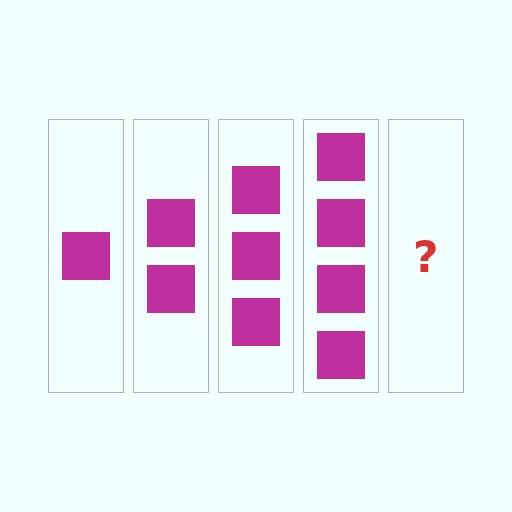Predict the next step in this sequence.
The next step is 5 squares.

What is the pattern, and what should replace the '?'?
The pattern is that each step adds one more square. The '?' should be 5 squares.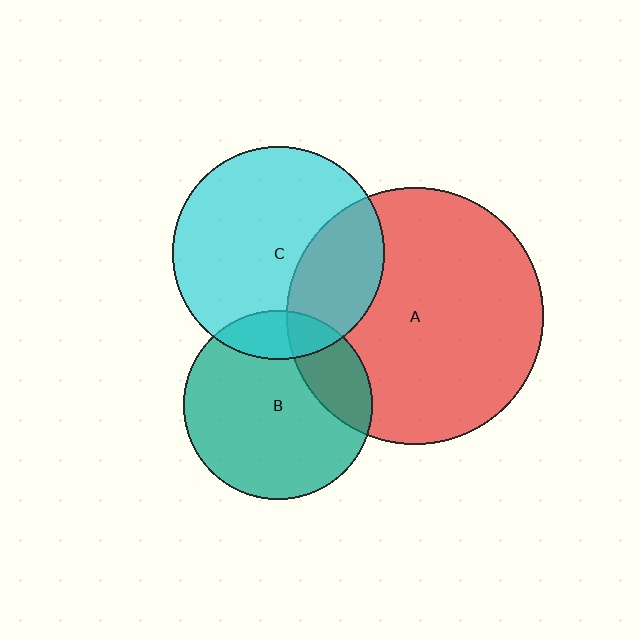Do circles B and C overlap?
Yes.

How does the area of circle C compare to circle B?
Approximately 1.3 times.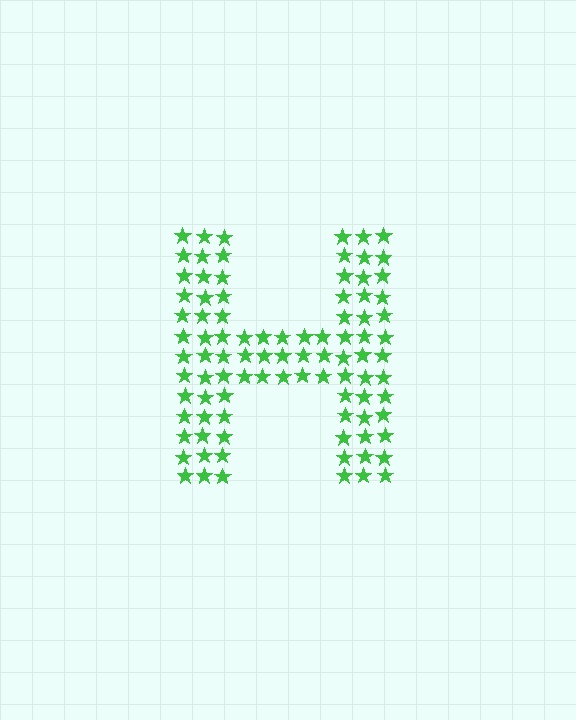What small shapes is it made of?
It is made of small stars.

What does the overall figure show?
The overall figure shows the letter H.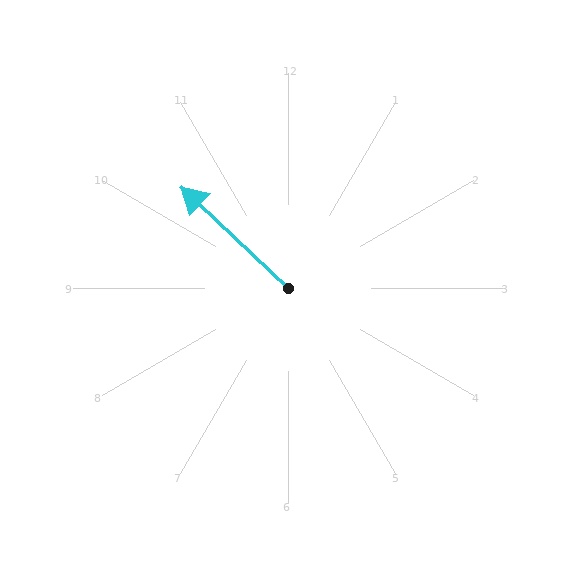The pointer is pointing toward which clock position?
Roughly 10 o'clock.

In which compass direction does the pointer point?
Northwest.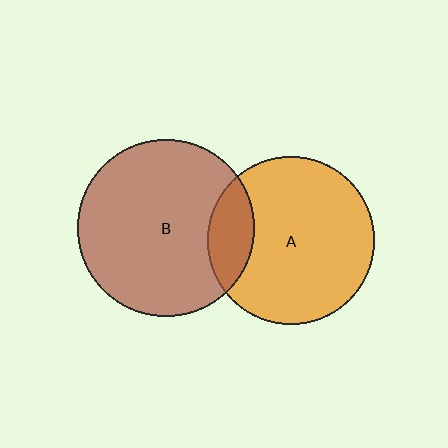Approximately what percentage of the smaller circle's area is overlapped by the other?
Approximately 15%.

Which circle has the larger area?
Circle B (brown).